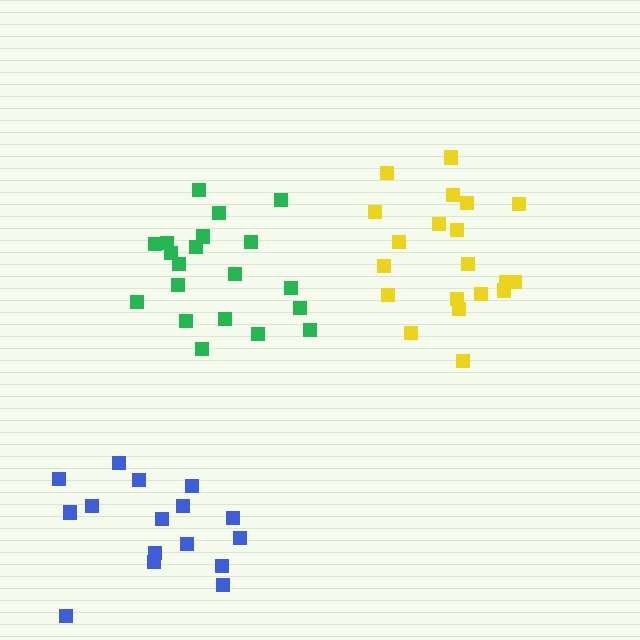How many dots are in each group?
Group 1: 20 dots, Group 2: 16 dots, Group 3: 21 dots (57 total).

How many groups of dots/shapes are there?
There are 3 groups.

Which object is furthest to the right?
The yellow cluster is rightmost.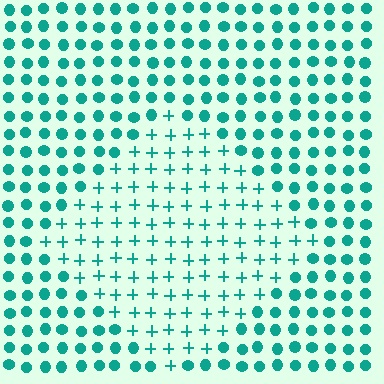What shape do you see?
I see a diamond.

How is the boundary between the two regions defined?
The boundary is defined by a change in element shape: plus signs inside vs. circles outside. All elements share the same color and spacing.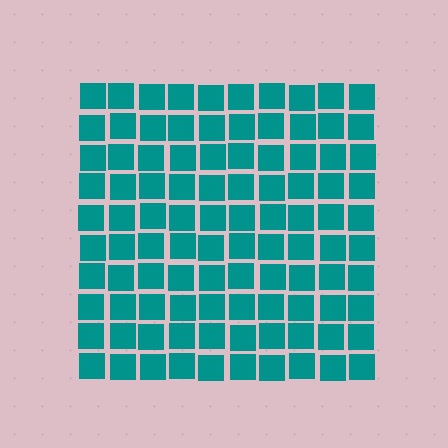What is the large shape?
The large shape is a square.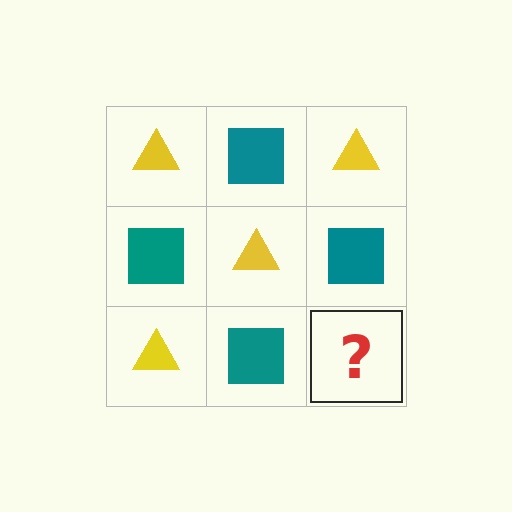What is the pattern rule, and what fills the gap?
The rule is that it alternates yellow triangle and teal square in a checkerboard pattern. The gap should be filled with a yellow triangle.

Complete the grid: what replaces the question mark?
The question mark should be replaced with a yellow triangle.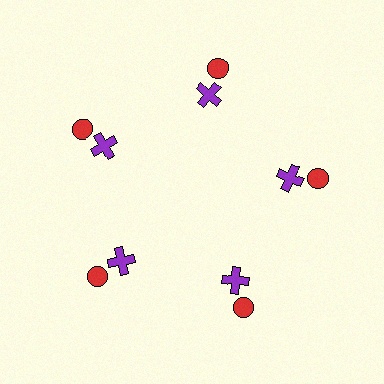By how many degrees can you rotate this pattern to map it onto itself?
The pattern maps onto itself every 72 degrees of rotation.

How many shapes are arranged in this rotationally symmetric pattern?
There are 10 shapes, arranged in 5 groups of 2.